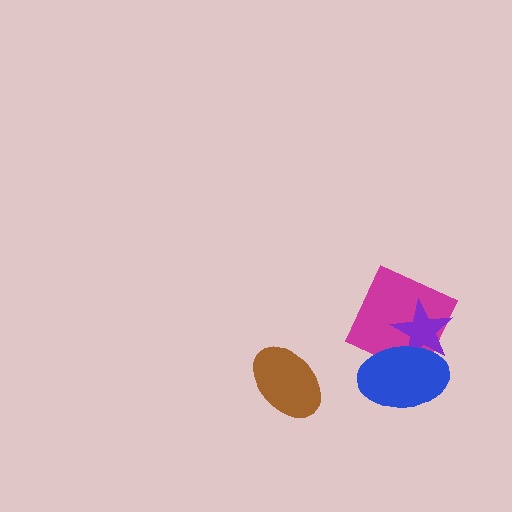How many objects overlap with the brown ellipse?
0 objects overlap with the brown ellipse.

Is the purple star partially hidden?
Yes, it is partially covered by another shape.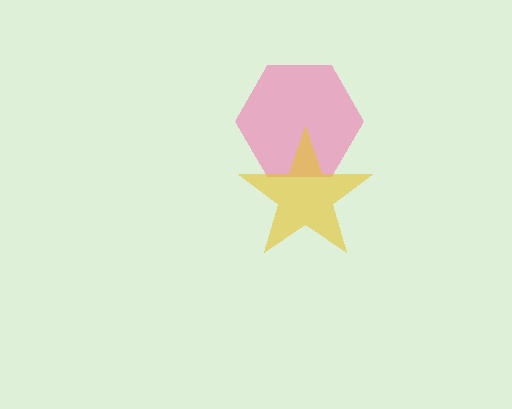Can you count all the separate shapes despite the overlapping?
Yes, there are 2 separate shapes.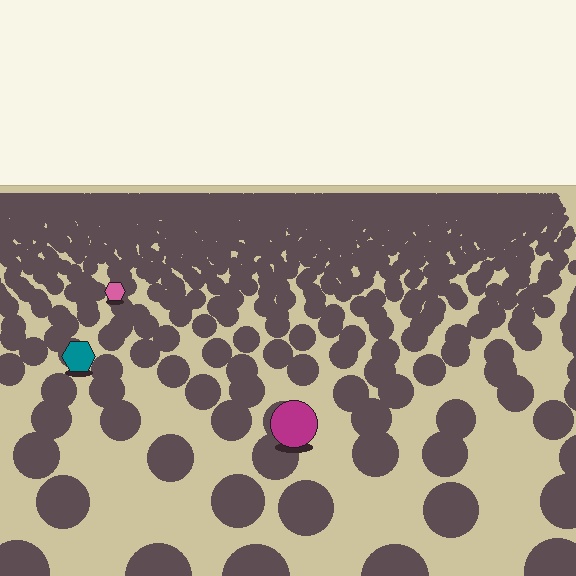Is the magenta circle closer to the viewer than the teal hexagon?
Yes. The magenta circle is closer — you can tell from the texture gradient: the ground texture is coarser near it.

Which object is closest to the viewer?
The magenta circle is closest. The texture marks near it are larger and more spread out.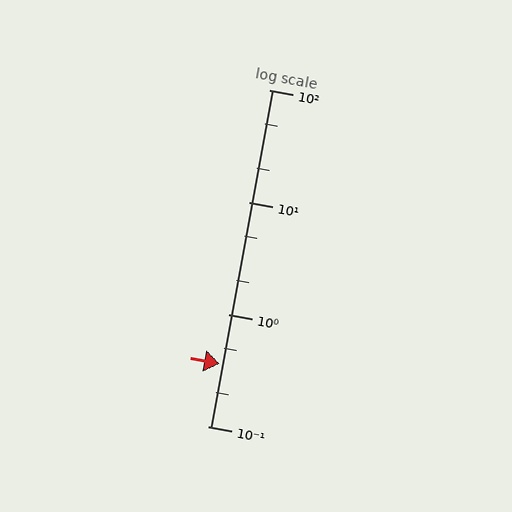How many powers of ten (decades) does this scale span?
The scale spans 3 decades, from 0.1 to 100.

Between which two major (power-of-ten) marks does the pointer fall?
The pointer is between 0.1 and 1.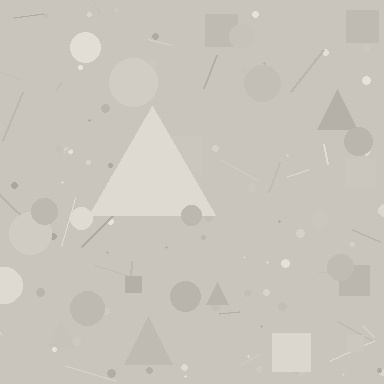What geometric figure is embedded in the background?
A triangle is embedded in the background.